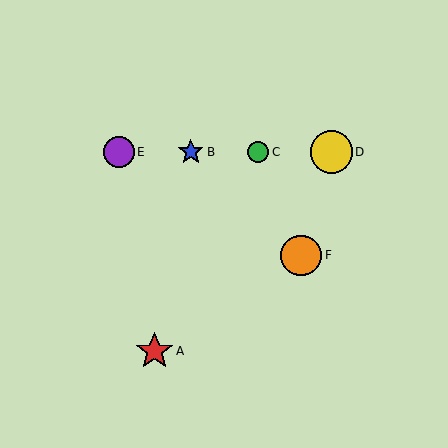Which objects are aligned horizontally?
Objects B, C, D, E are aligned horizontally.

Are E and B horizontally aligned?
Yes, both are at y≈152.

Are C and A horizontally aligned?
No, C is at y≈152 and A is at y≈351.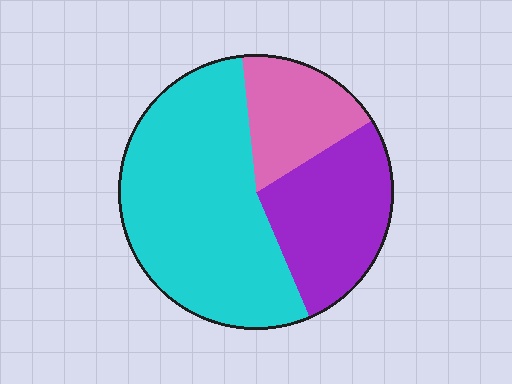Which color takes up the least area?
Pink, at roughly 20%.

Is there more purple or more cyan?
Cyan.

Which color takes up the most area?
Cyan, at roughly 55%.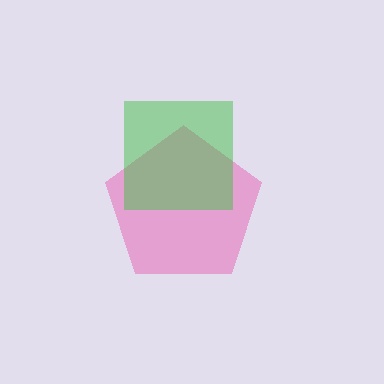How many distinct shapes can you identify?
There are 2 distinct shapes: a pink pentagon, a green square.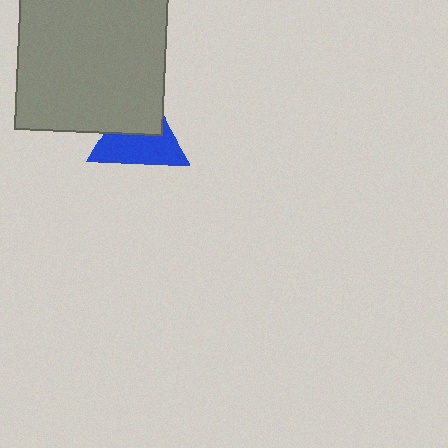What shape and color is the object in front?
The object in front is a gray square.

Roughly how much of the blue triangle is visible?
About half of it is visible (roughly 55%).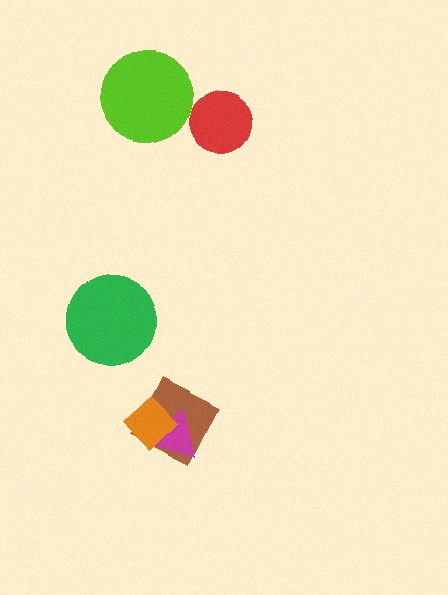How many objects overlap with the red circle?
0 objects overlap with the red circle.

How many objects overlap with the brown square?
2 objects overlap with the brown square.